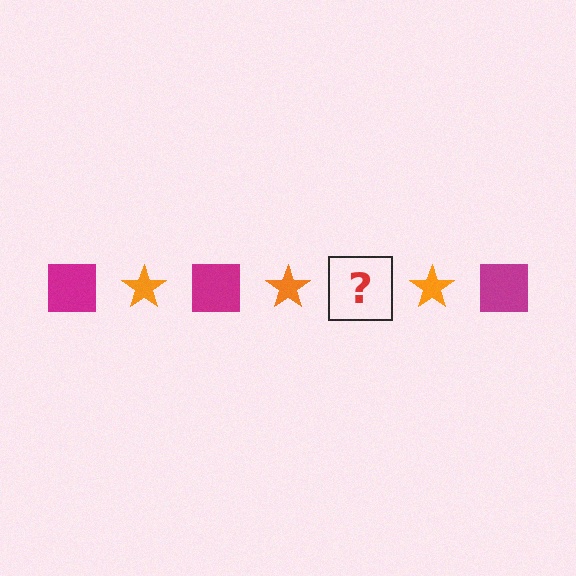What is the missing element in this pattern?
The missing element is a magenta square.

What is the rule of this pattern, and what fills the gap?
The rule is that the pattern alternates between magenta square and orange star. The gap should be filled with a magenta square.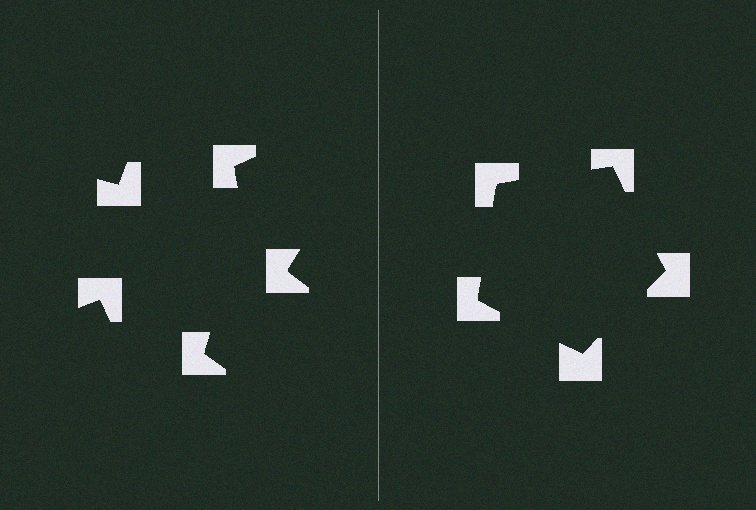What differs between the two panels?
The notched squares are positioned identically on both sides; only the wedge orientations differ. On the right they align to a pentagon; on the left they are misaligned.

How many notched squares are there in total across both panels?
10 — 5 on each side.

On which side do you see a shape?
An illusory pentagon appears on the right side. On the left side the wedge cuts are rotated, so no coherent shape forms.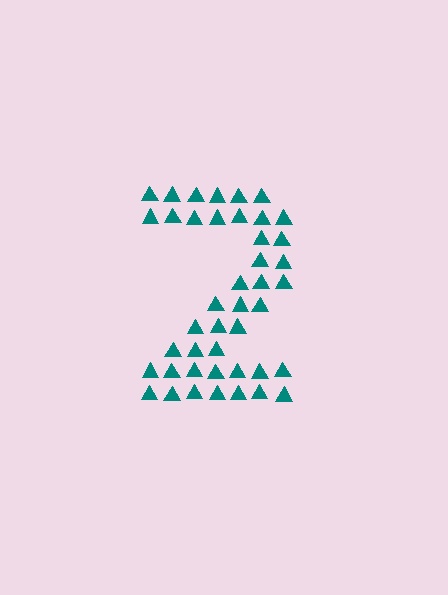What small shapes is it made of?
It is made of small triangles.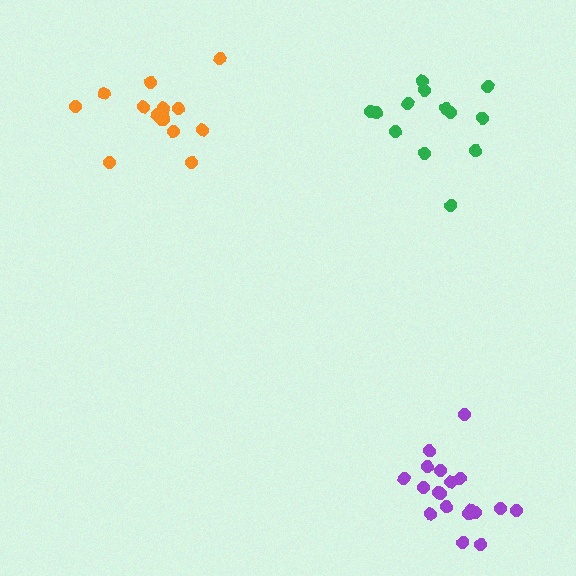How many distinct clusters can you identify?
There are 3 distinct clusters.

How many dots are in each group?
Group 1: 16 dots, Group 2: 19 dots, Group 3: 13 dots (48 total).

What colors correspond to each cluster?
The clusters are colored: orange, purple, green.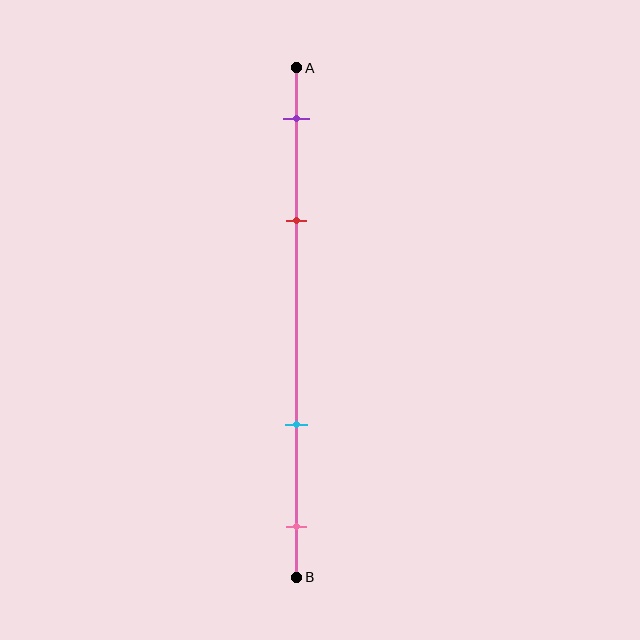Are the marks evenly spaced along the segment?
No, the marks are not evenly spaced.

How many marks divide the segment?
There are 4 marks dividing the segment.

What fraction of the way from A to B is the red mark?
The red mark is approximately 30% (0.3) of the way from A to B.